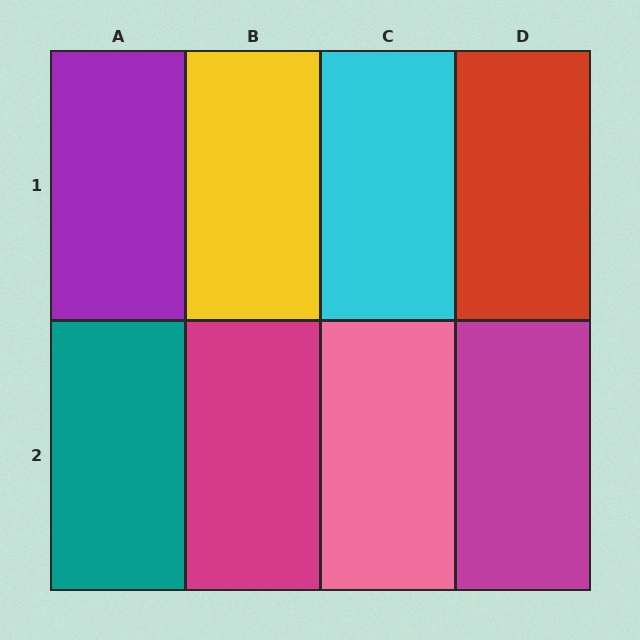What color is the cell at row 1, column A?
Purple.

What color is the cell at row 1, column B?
Yellow.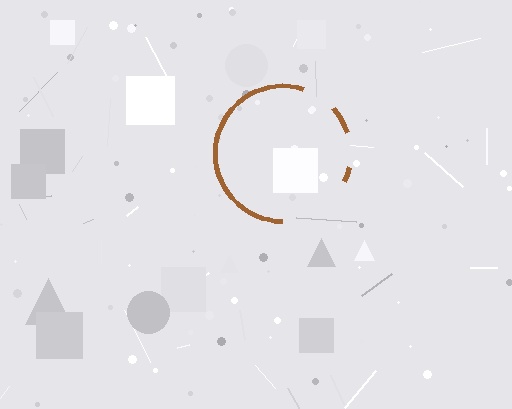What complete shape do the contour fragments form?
The contour fragments form a circle.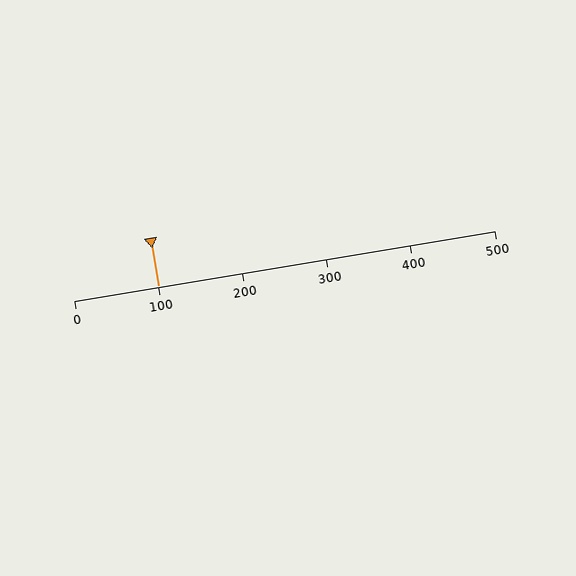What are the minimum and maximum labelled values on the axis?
The axis runs from 0 to 500.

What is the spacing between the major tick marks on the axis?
The major ticks are spaced 100 apart.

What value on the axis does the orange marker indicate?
The marker indicates approximately 100.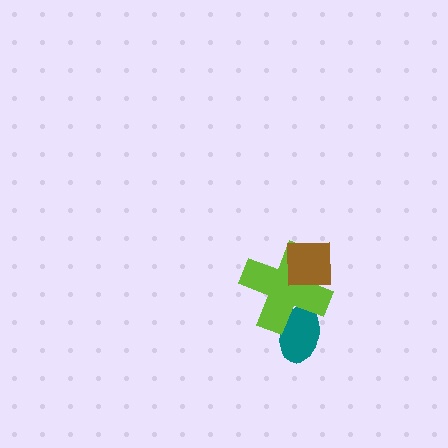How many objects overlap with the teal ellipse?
1 object overlaps with the teal ellipse.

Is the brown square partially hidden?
No, no other shape covers it.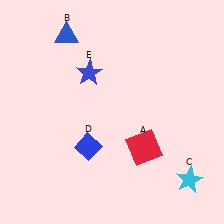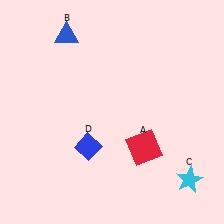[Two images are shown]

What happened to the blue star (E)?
The blue star (E) was removed in Image 2. It was in the top-left area of Image 1.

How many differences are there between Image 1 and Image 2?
There is 1 difference between the two images.